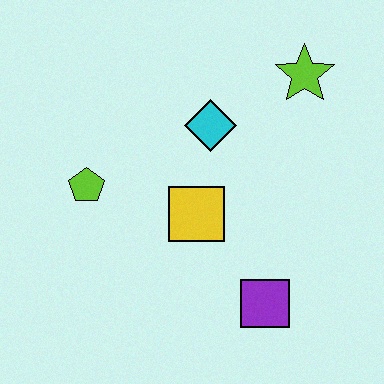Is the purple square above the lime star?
No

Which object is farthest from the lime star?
The lime pentagon is farthest from the lime star.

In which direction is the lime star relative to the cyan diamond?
The lime star is to the right of the cyan diamond.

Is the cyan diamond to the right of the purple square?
No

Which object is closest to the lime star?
The cyan diamond is closest to the lime star.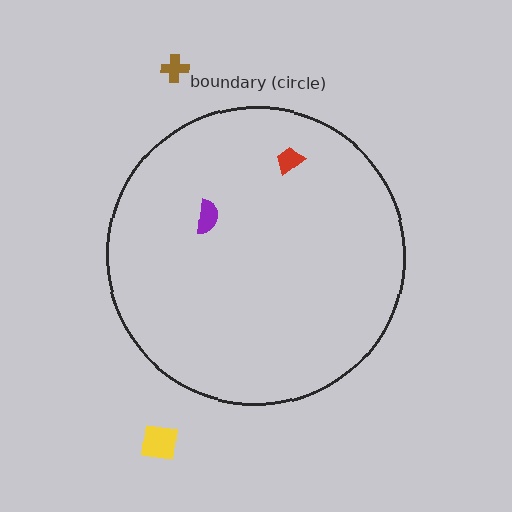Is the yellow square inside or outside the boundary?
Outside.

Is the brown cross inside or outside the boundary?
Outside.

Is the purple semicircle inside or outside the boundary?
Inside.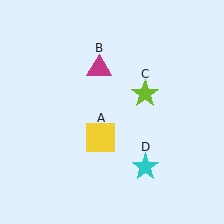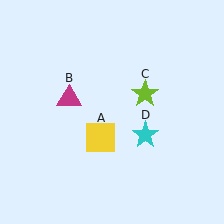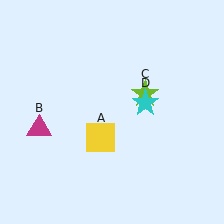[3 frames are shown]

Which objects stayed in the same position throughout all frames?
Yellow square (object A) and lime star (object C) remained stationary.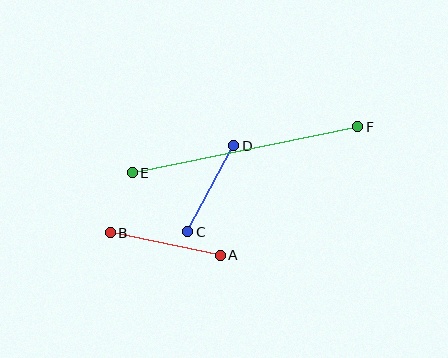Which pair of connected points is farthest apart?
Points E and F are farthest apart.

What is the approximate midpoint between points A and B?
The midpoint is at approximately (165, 244) pixels.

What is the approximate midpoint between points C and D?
The midpoint is at approximately (211, 189) pixels.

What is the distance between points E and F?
The distance is approximately 231 pixels.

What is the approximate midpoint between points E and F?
The midpoint is at approximately (245, 150) pixels.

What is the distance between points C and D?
The distance is approximately 98 pixels.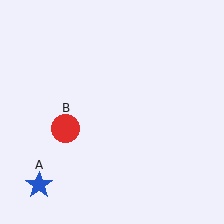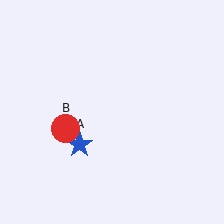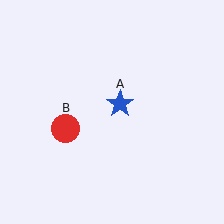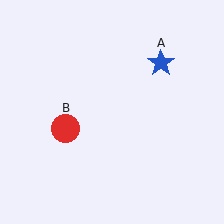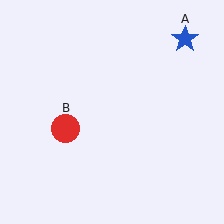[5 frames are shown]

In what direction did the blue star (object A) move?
The blue star (object A) moved up and to the right.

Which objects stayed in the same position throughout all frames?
Red circle (object B) remained stationary.